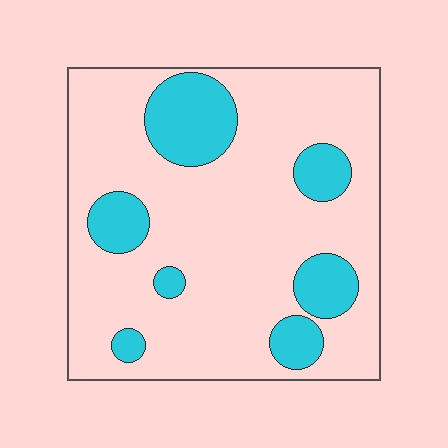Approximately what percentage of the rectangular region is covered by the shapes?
Approximately 20%.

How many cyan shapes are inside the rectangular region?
7.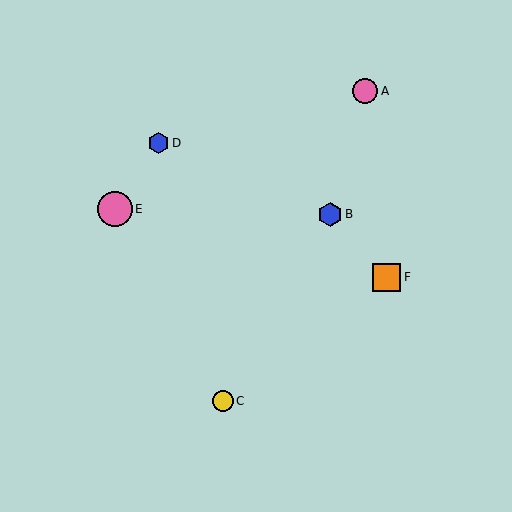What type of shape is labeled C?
Shape C is a yellow circle.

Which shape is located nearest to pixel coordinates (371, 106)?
The pink circle (labeled A) at (365, 91) is nearest to that location.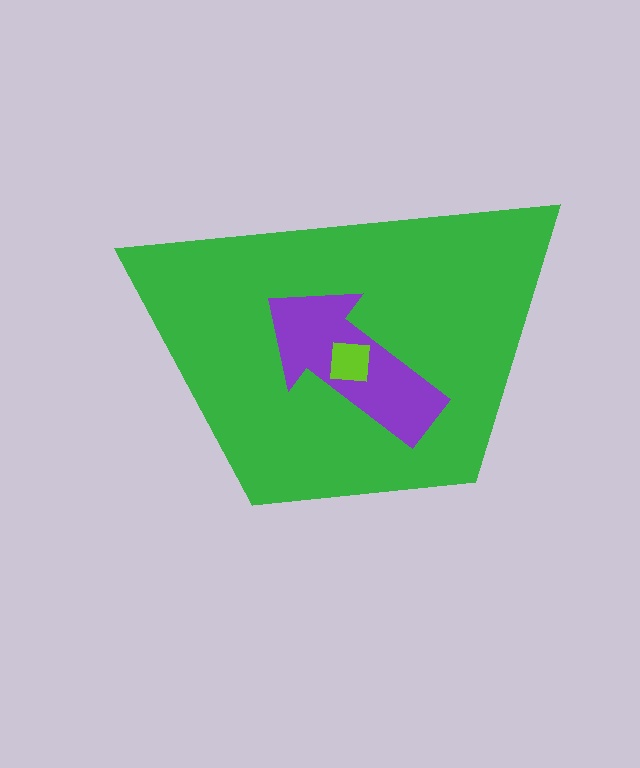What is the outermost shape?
The green trapezoid.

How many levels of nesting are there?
3.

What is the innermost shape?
The lime square.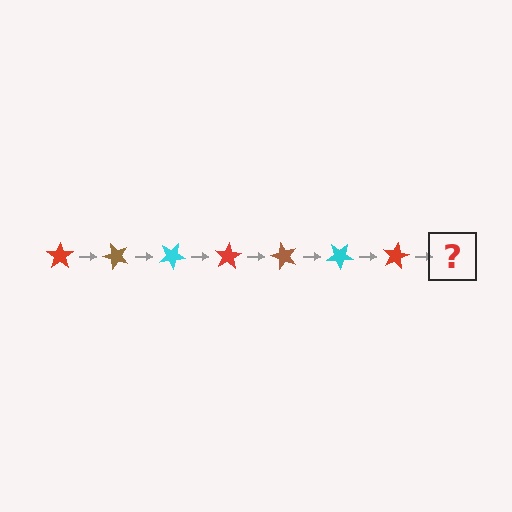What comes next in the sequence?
The next element should be a brown star, rotated 350 degrees from the start.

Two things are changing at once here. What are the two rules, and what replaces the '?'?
The two rules are that it rotates 50 degrees each step and the color cycles through red, brown, and cyan. The '?' should be a brown star, rotated 350 degrees from the start.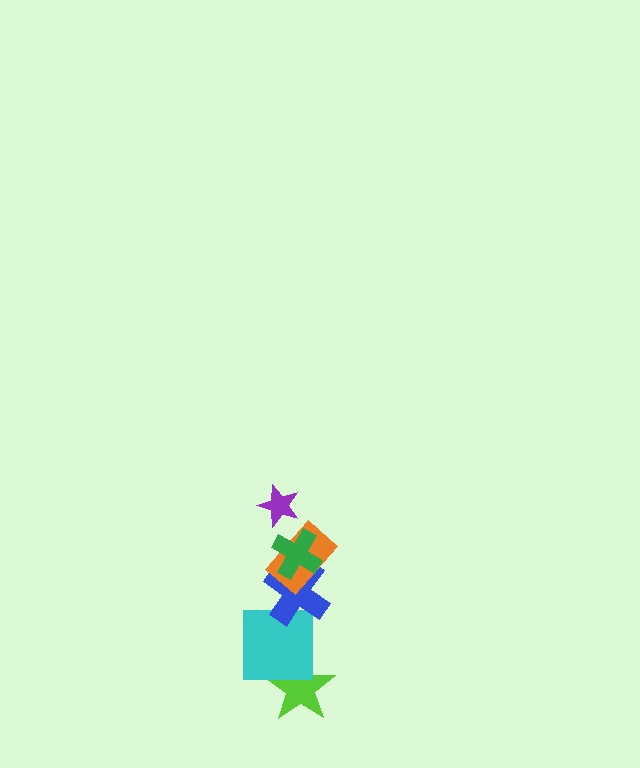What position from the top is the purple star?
The purple star is 1st from the top.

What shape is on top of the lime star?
The cyan square is on top of the lime star.